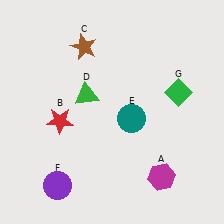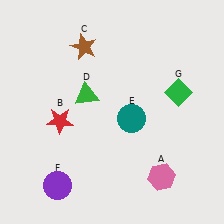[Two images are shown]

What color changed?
The hexagon (A) changed from magenta in Image 1 to pink in Image 2.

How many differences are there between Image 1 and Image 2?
There is 1 difference between the two images.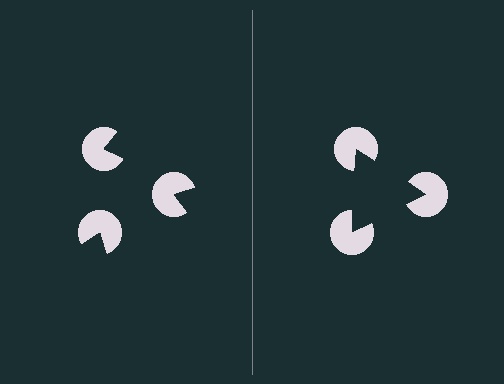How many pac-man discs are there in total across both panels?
6 — 3 on each side.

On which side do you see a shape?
An illusory triangle appears on the right side. On the left side the wedge cuts are rotated, so no coherent shape forms.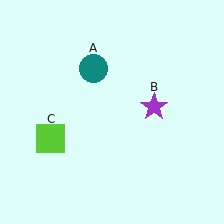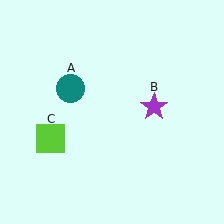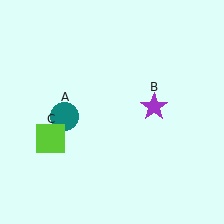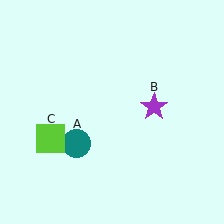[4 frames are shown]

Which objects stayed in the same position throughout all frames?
Purple star (object B) and lime square (object C) remained stationary.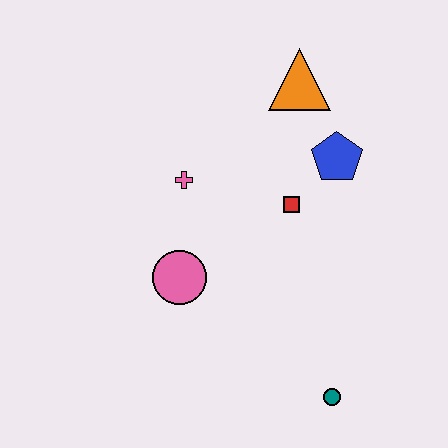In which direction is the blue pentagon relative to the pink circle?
The blue pentagon is to the right of the pink circle.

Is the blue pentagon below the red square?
No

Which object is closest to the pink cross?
The pink circle is closest to the pink cross.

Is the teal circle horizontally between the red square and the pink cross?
No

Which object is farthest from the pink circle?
The orange triangle is farthest from the pink circle.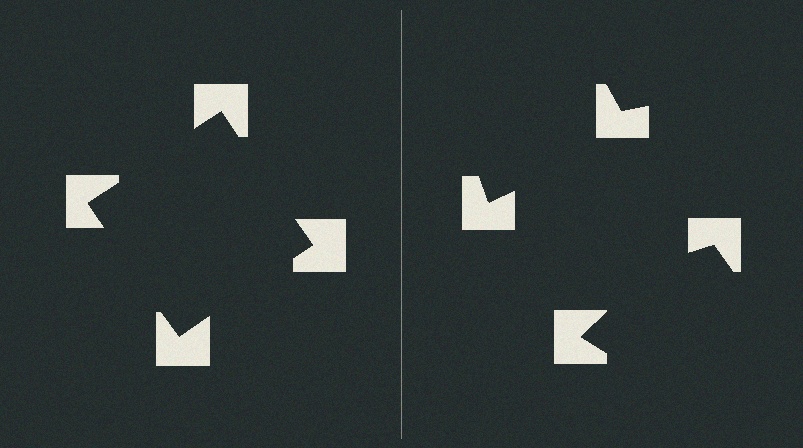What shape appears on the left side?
An illusory square.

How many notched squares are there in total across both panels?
8 — 4 on each side.